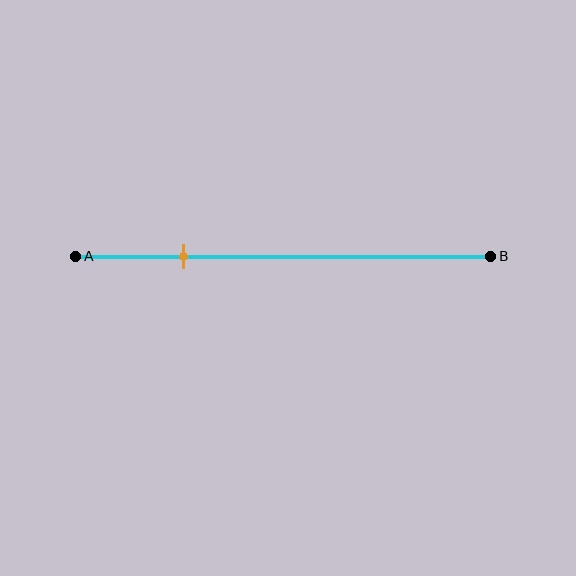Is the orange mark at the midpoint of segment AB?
No, the mark is at about 25% from A, not at the 50% midpoint.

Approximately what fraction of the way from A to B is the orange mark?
The orange mark is approximately 25% of the way from A to B.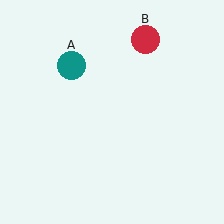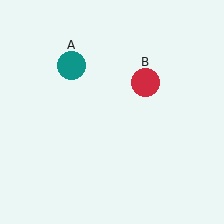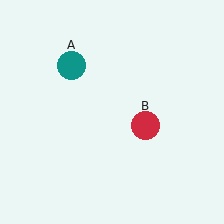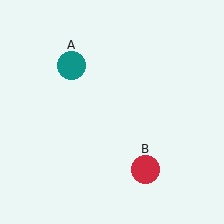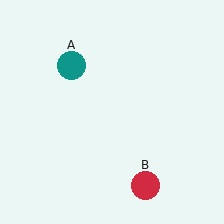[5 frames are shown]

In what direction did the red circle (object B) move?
The red circle (object B) moved down.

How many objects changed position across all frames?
1 object changed position: red circle (object B).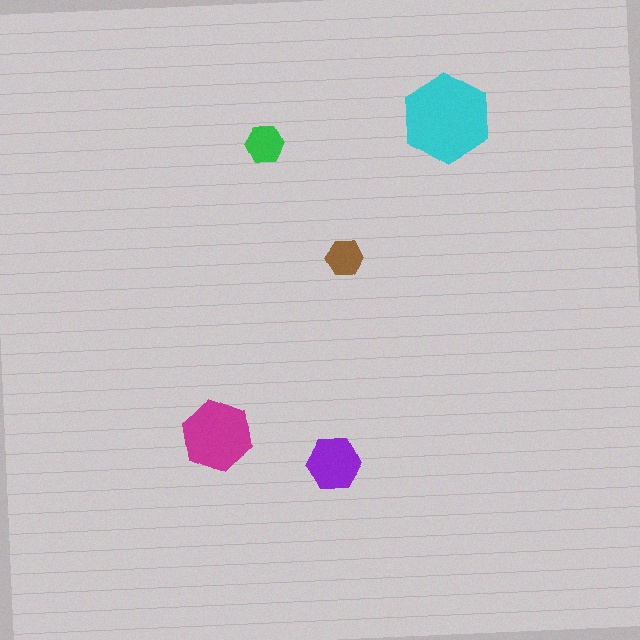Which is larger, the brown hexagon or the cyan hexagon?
The cyan one.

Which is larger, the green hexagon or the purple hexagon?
The purple one.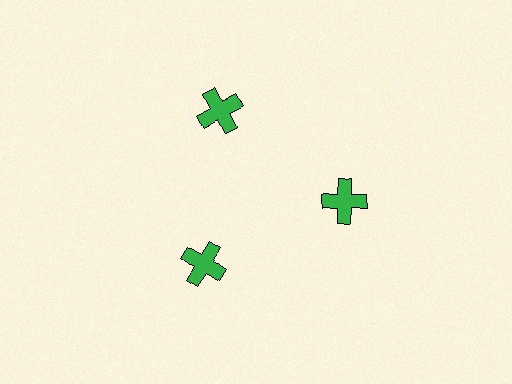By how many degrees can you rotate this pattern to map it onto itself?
The pattern maps onto itself every 120 degrees of rotation.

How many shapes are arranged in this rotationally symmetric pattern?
There are 3 shapes, arranged in 3 groups of 1.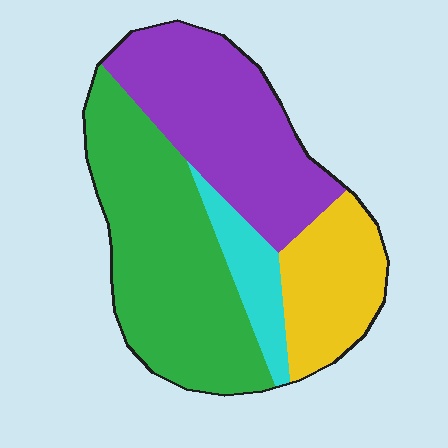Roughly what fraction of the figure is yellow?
Yellow covers about 20% of the figure.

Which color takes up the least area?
Cyan, at roughly 10%.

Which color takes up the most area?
Green, at roughly 40%.